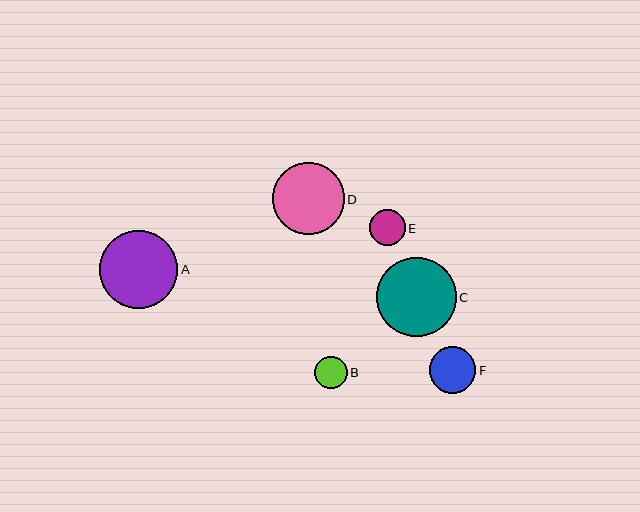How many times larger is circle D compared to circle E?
Circle D is approximately 2.0 times the size of circle E.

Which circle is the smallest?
Circle B is the smallest with a size of approximately 32 pixels.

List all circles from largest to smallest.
From largest to smallest: C, A, D, F, E, B.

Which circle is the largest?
Circle C is the largest with a size of approximately 80 pixels.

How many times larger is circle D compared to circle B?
Circle D is approximately 2.2 times the size of circle B.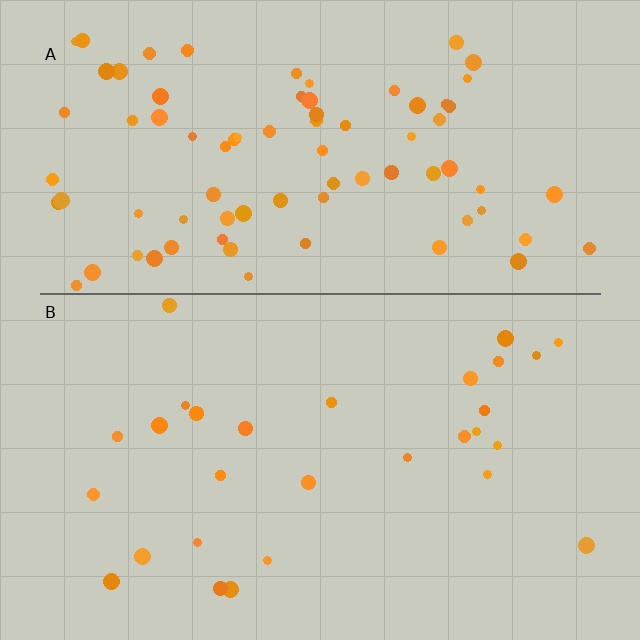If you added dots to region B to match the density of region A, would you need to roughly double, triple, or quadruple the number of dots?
Approximately triple.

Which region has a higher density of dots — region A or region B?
A (the top).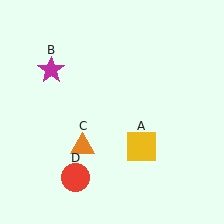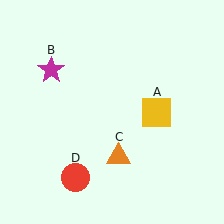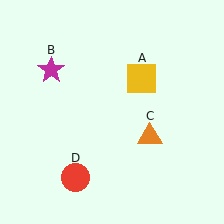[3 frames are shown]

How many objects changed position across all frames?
2 objects changed position: yellow square (object A), orange triangle (object C).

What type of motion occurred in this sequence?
The yellow square (object A), orange triangle (object C) rotated counterclockwise around the center of the scene.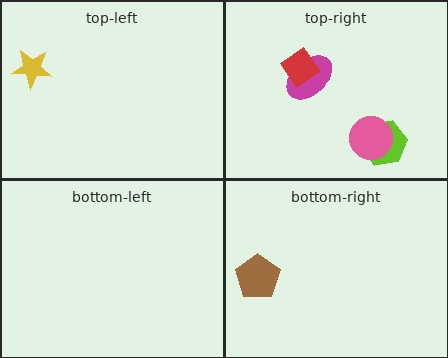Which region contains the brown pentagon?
The bottom-right region.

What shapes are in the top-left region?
The yellow star.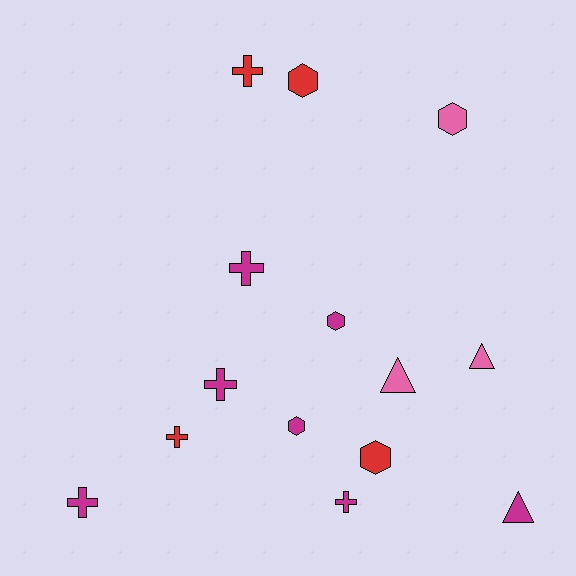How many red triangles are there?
There are no red triangles.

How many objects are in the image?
There are 14 objects.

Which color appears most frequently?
Magenta, with 7 objects.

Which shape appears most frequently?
Cross, with 6 objects.